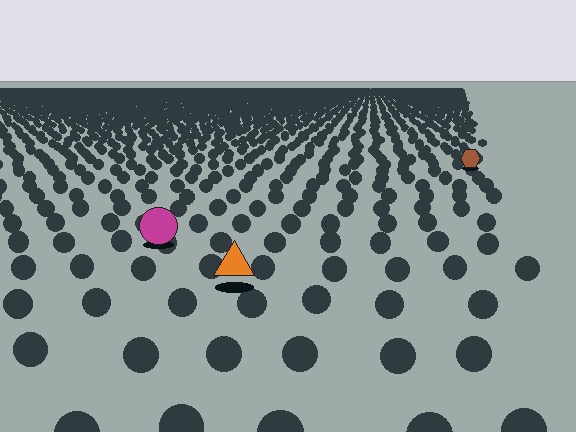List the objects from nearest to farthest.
From nearest to farthest: the orange triangle, the magenta circle, the brown hexagon.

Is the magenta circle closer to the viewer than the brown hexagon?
Yes. The magenta circle is closer — you can tell from the texture gradient: the ground texture is coarser near it.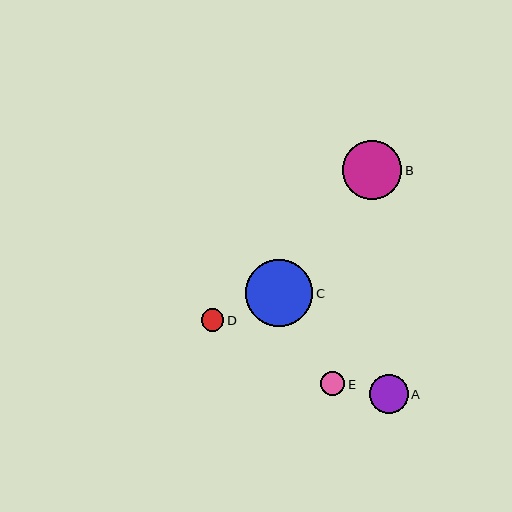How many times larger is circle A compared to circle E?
Circle A is approximately 1.6 times the size of circle E.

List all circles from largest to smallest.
From largest to smallest: C, B, A, E, D.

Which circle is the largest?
Circle C is the largest with a size of approximately 67 pixels.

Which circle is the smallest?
Circle D is the smallest with a size of approximately 22 pixels.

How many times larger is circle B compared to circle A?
Circle B is approximately 1.5 times the size of circle A.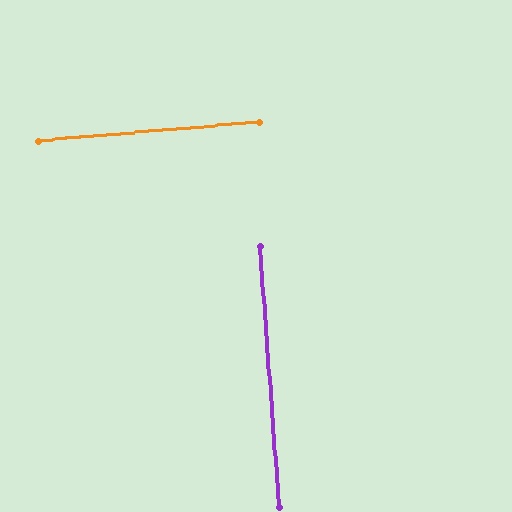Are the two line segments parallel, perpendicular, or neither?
Perpendicular — they meet at approximately 89°.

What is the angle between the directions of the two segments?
Approximately 89 degrees.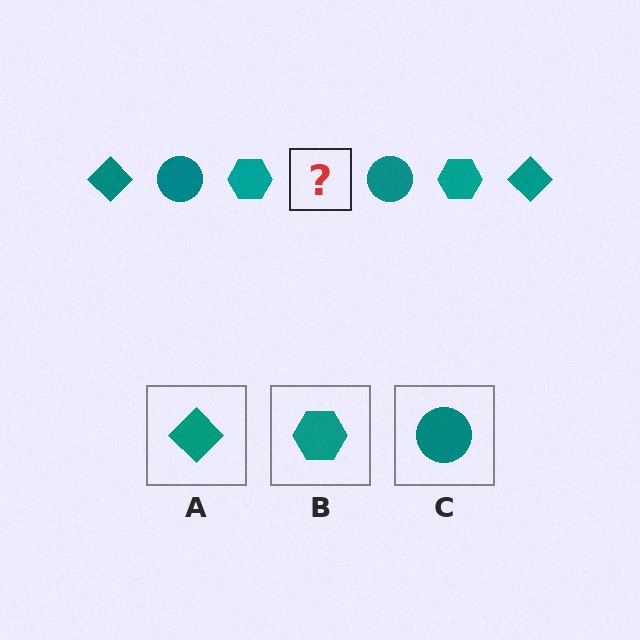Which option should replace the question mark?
Option A.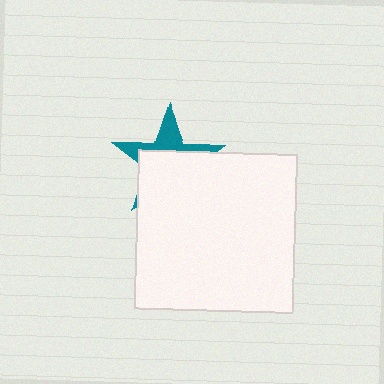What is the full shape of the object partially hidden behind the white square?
The partially hidden object is a teal star.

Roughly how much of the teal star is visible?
A small part of it is visible (roughly 37%).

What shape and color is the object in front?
The object in front is a white square.